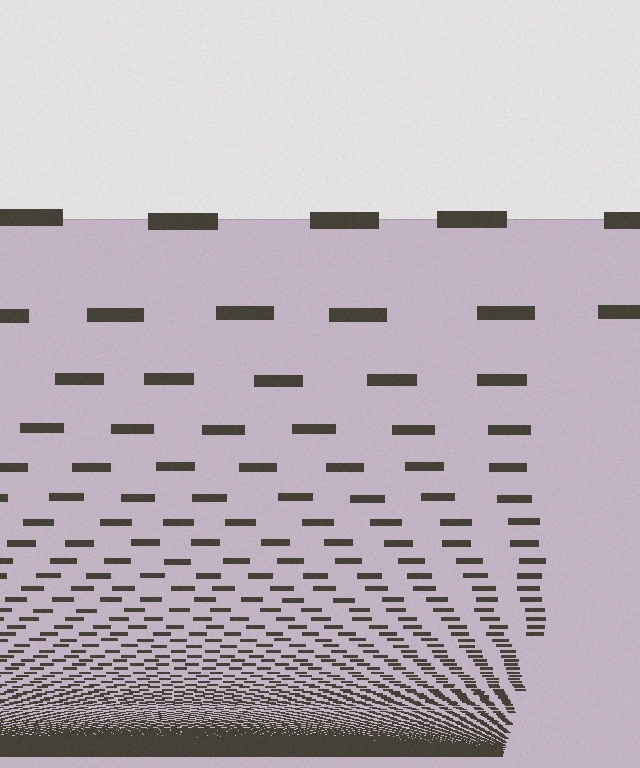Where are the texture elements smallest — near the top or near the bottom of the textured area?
Near the bottom.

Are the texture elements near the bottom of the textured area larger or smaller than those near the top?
Smaller. The gradient is inverted — elements near the bottom are smaller and denser.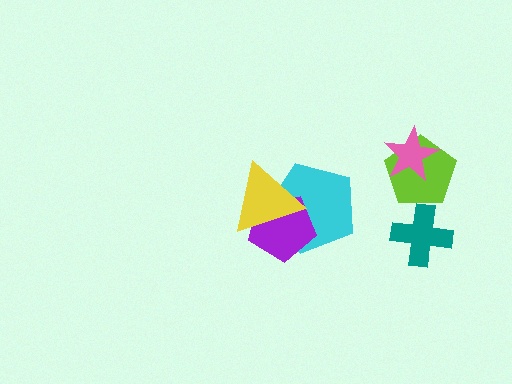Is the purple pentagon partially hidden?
Yes, it is partially covered by another shape.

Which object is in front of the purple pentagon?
The yellow triangle is in front of the purple pentagon.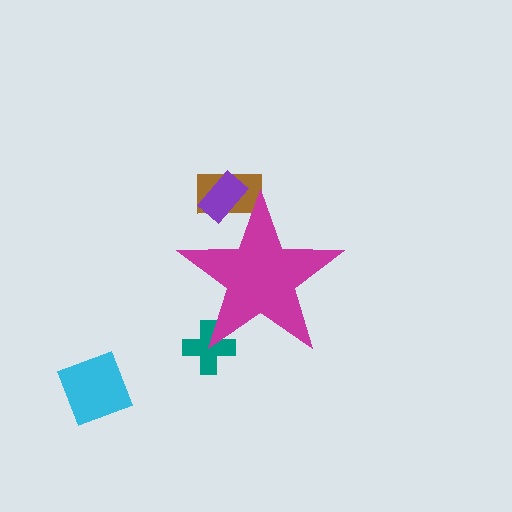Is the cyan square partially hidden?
No, the cyan square is fully visible.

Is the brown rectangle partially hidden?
Yes, the brown rectangle is partially hidden behind the magenta star.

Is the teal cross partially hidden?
Yes, the teal cross is partially hidden behind the magenta star.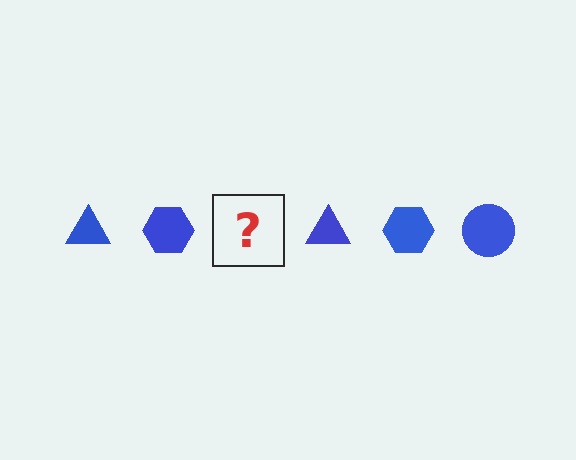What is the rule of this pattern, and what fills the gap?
The rule is that the pattern cycles through triangle, hexagon, circle shapes in blue. The gap should be filled with a blue circle.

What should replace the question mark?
The question mark should be replaced with a blue circle.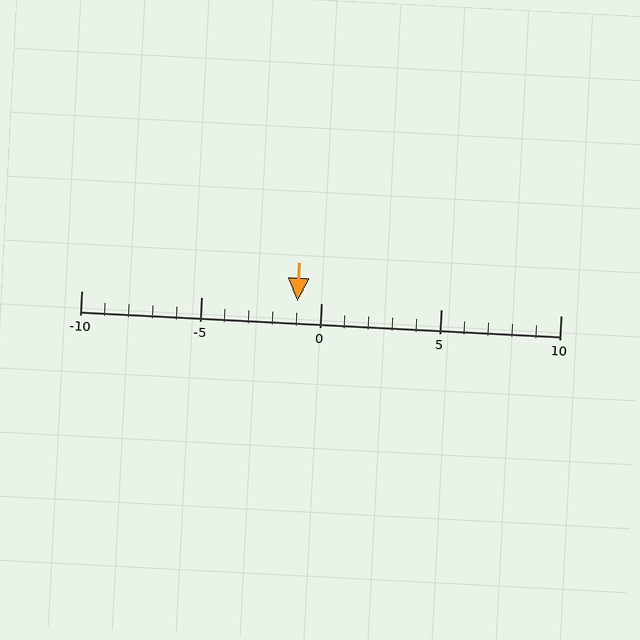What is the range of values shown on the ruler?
The ruler shows values from -10 to 10.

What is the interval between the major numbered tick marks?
The major tick marks are spaced 5 units apart.